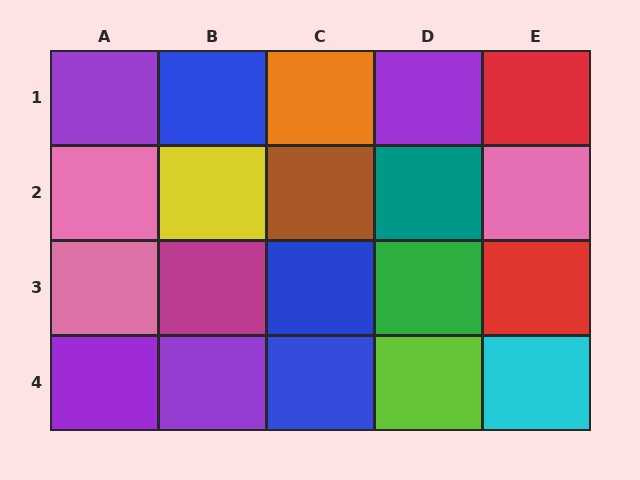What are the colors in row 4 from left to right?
Purple, purple, blue, lime, cyan.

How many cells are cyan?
1 cell is cyan.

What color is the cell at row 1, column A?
Purple.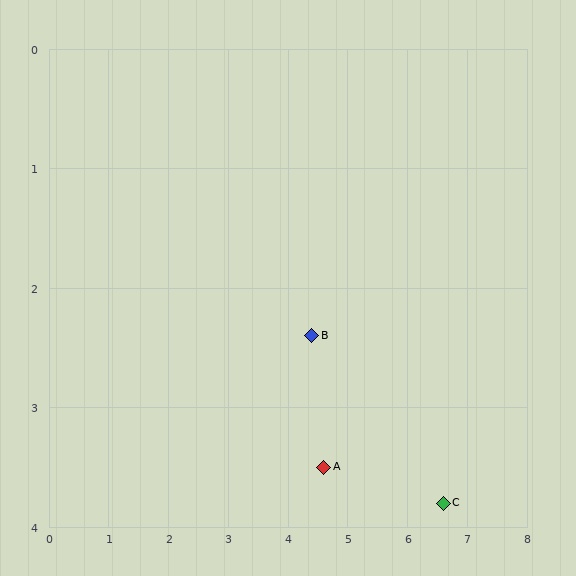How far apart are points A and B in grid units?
Points A and B are about 1.1 grid units apart.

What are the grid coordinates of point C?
Point C is at approximately (6.6, 3.8).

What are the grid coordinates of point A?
Point A is at approximately (4.6, 3.5).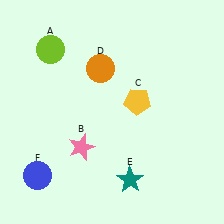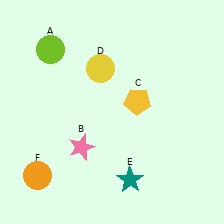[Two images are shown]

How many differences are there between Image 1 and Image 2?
There are 2 differences between the two images.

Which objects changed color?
D changed from orange to yellow. F changed from blue to orange.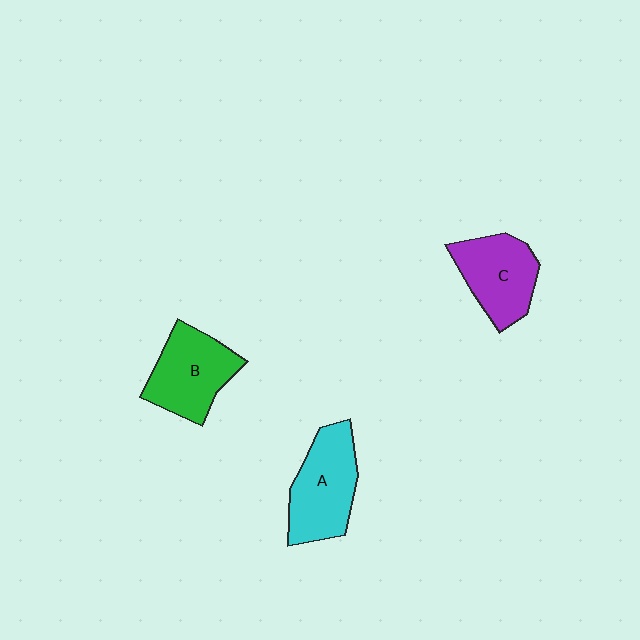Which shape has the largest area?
Shape A (cyan).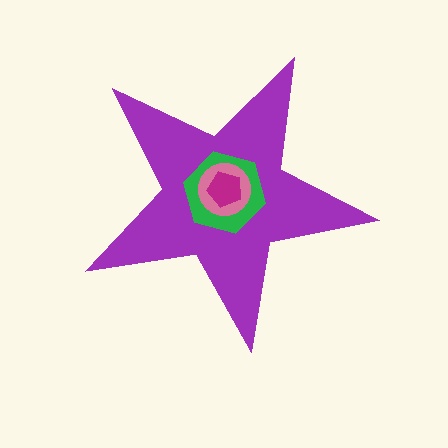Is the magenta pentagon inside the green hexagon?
Yes.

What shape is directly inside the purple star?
The green hexagon.